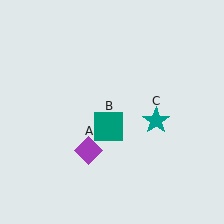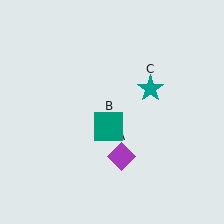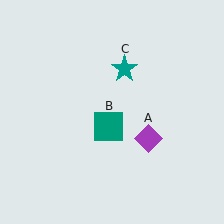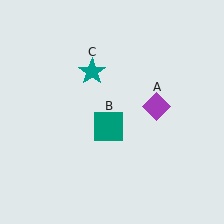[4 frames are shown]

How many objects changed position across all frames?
2 objects changed position: purple diamond (object A), teal star (object C).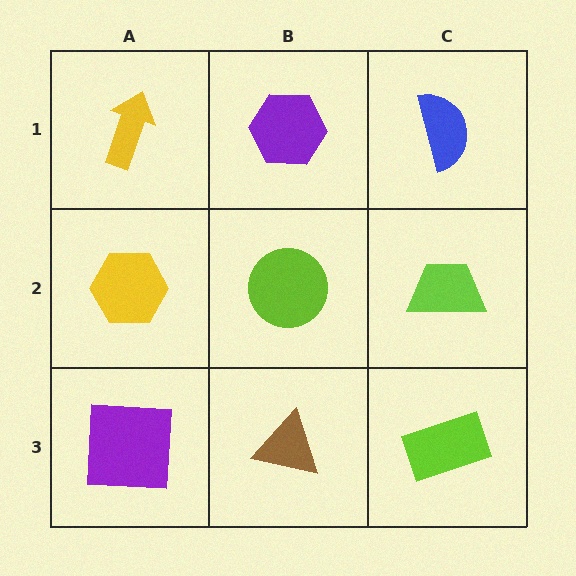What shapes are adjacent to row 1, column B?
A lime circle (row 2, column B), a yellow arrow (row 1, column A), a blue semicircle (row 1, column C).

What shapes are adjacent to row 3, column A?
A yellow hexagon (row 2, column A), a brown triangle (row 3, column B).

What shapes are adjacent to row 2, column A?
A yellow arrow (row 1, column A), a purple square (row 3, column A), a lime circle (row 2, column B).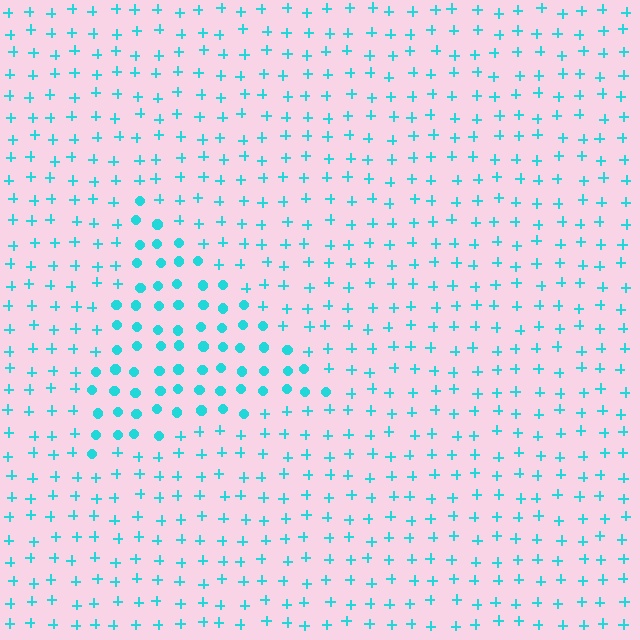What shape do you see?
I see a triangle.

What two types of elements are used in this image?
The image uses circles inside the triangle region and plus signs outside it.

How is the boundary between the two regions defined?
The boundary is defined by a change in element shape: circles inside vs. plus signs outside. All elements share the same color and spacing.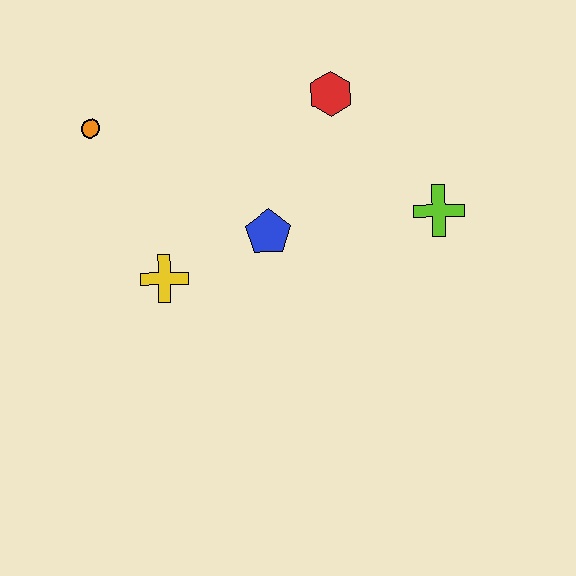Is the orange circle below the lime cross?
No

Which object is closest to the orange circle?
The yellow cross is closest to the orange circle.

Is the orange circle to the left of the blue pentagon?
Yes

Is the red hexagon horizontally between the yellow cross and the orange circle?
No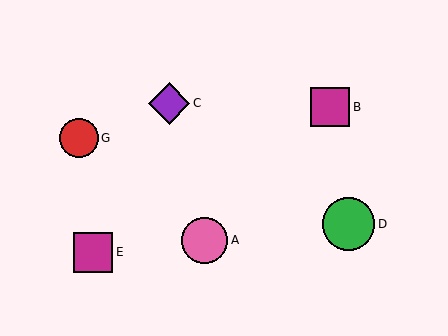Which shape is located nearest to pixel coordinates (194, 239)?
The pink circle (labeled A) at (205, 240) is nearest to that location.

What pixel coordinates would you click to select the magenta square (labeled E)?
Click at (93, 252) to select the magenta square E.